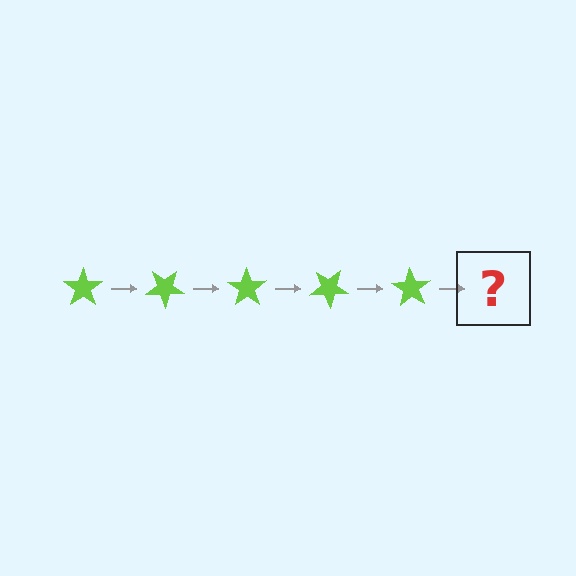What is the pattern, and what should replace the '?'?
The pattern is that the star rotates 35 degrees each step. The '?' should be a lime star rotated 175 degrees.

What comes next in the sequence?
The next element should be a lime star rotated 175 degrees.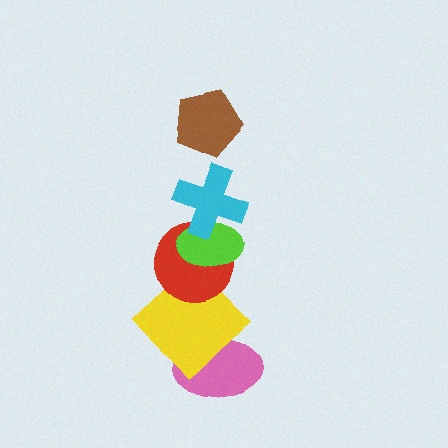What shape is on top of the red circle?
The lime ellipse is on top of the red circle.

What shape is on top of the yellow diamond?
The red circle is on top of the yellow diamond.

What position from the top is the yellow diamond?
The yellow diamond is 5th from the top.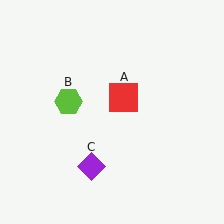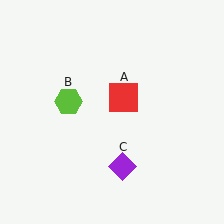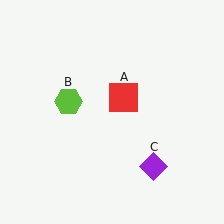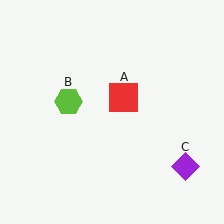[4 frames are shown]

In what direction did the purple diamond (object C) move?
The purple diamond (object C) moved right.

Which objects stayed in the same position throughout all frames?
Red square (object A) and lime hexagon (object B) remained stationary.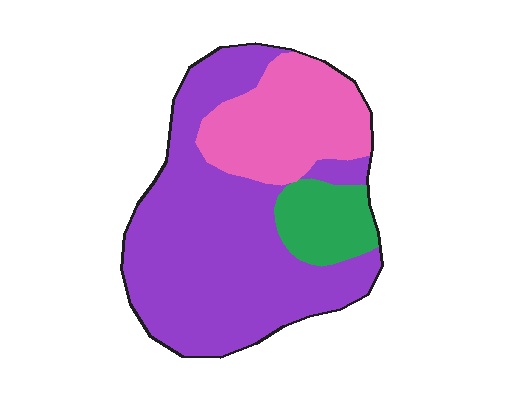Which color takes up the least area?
Green, at roughly 10%.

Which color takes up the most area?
Purple, at roughly 65%.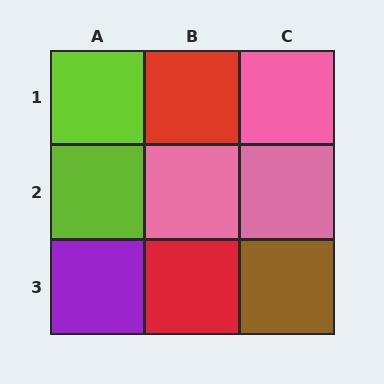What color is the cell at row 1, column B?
Red.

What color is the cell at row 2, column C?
Pink.